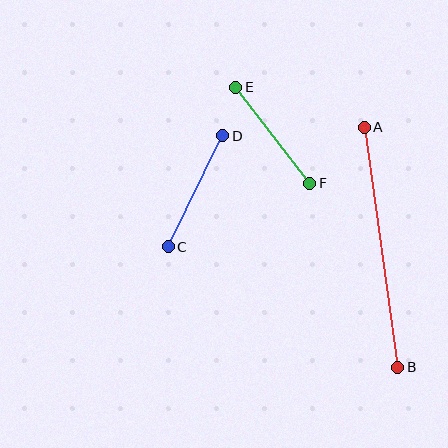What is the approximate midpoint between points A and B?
The midpoint is at approximately (381, 247) pixels.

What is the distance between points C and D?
The distance is approximately 124 pixels.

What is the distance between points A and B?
The distance is approximately 242 pixels.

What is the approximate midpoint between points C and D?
The midpoint is at approximately (196, 191) pixels.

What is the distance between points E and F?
The distance is approximately 121 pixels.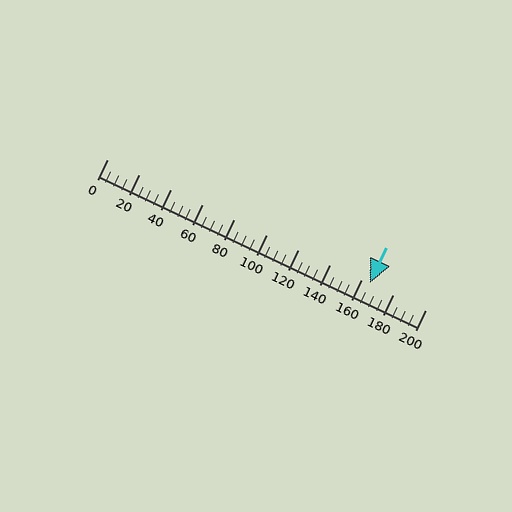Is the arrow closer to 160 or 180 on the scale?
The arrow is closer to 160.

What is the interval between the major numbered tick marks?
The major tick marks are spaced 20 units apart.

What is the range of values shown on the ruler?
The ruler shows values from 0 to 200.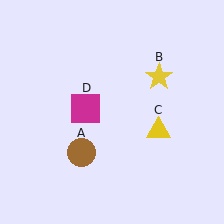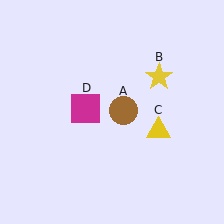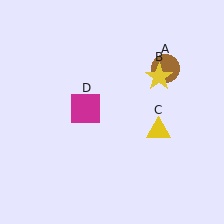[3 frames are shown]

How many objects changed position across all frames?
1 object changed position: brown circle (object A).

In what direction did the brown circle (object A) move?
The brown circle (object A) moved up and to the right.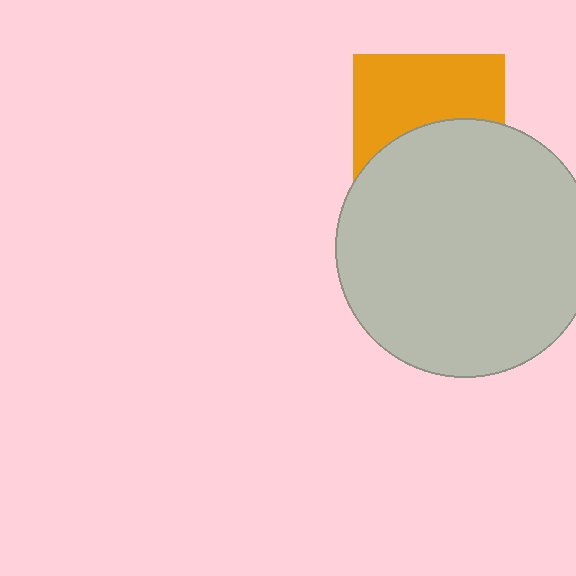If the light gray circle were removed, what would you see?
You would see the complete orange square.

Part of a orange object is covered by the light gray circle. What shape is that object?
It is a square.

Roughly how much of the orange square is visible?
About half of it is visible (roughly 52%).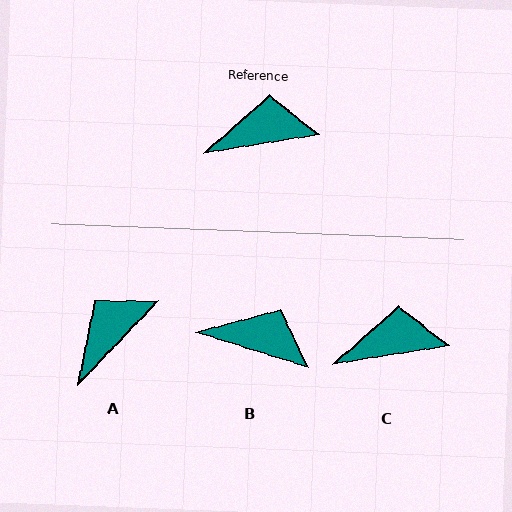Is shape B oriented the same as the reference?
No, it is off by about 26 degrees.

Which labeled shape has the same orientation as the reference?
C.